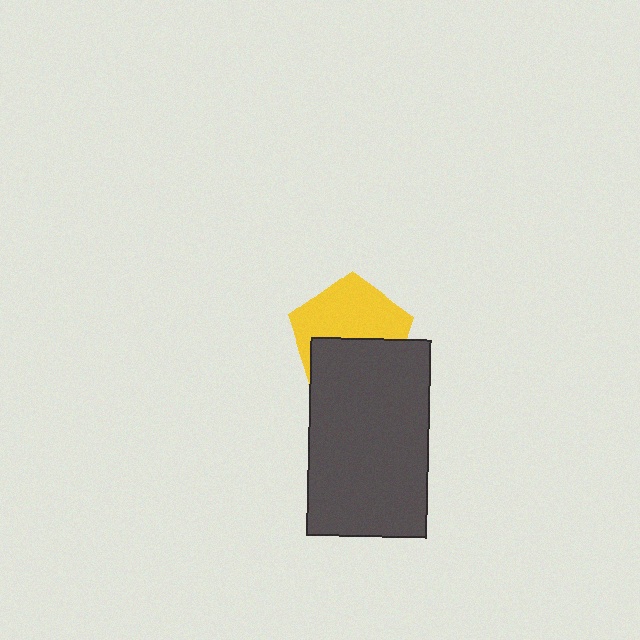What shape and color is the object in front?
The object in front is a dark gray rectangle.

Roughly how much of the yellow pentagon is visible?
About half of it is visible (roughly 57%).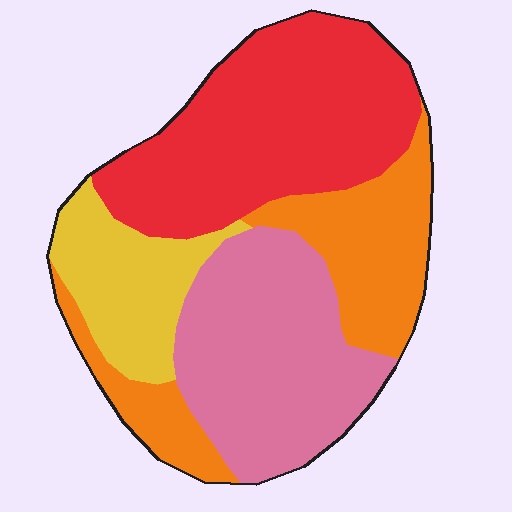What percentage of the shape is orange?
Orange takes up about one quarter (1/4) of the shape.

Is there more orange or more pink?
Pink.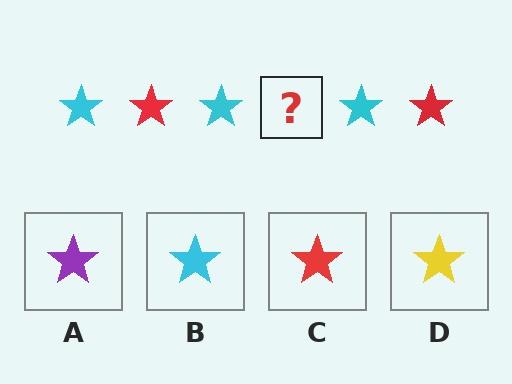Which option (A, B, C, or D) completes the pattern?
C.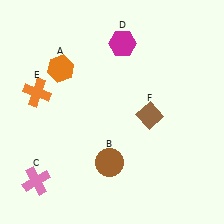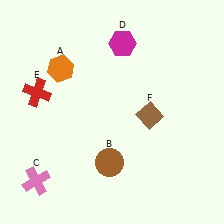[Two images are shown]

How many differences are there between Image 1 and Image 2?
There is 1 difference between the two images.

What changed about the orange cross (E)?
In Image 1, E is orange. In Image 2, it changed to red.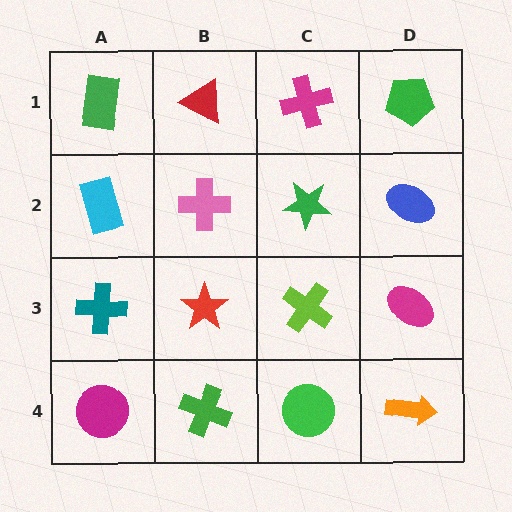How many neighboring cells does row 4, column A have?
2.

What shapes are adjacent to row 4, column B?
A red star (row 3, column B), a magenta circle (row 4, column A), a green circle (row 4, column C).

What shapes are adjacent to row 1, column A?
A cyan rectangle (row 2, column A), a red triangle (row 1, column B).